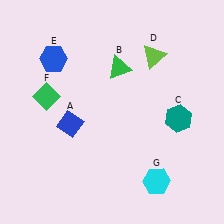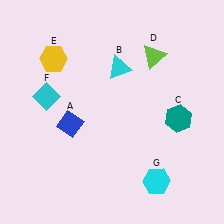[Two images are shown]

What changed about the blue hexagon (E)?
In Image 1, E is blue. In Image 2, it changed to yellow.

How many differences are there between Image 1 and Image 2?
There are 3 differences between the two images.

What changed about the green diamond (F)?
In Image 1, F is green. In Image 2, it changed to cyan.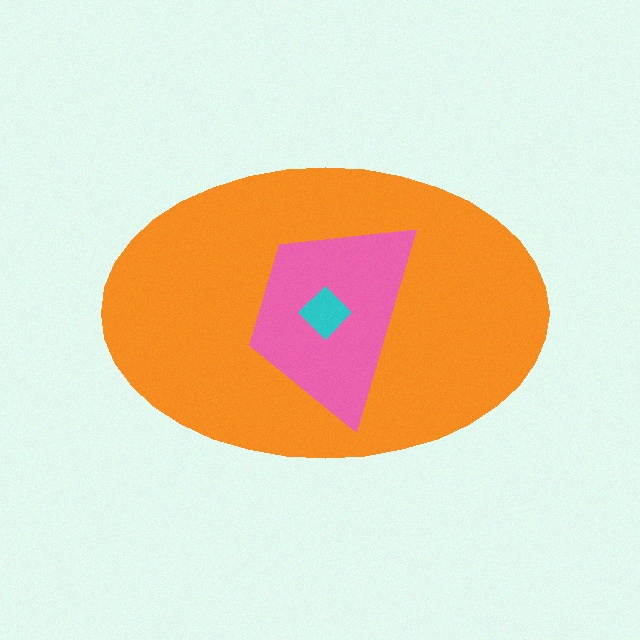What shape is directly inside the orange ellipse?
The pink trapezoid.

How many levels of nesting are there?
3.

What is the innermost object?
The cyan diamond.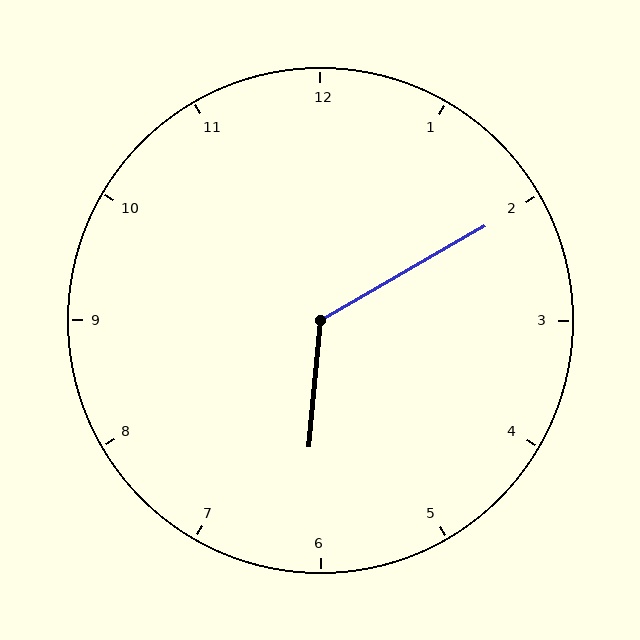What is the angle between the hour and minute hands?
Approximately 125 degrees.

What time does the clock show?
6:10.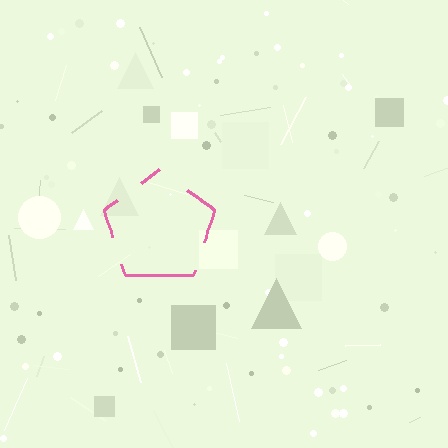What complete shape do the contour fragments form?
The contour fragments form a pentagon.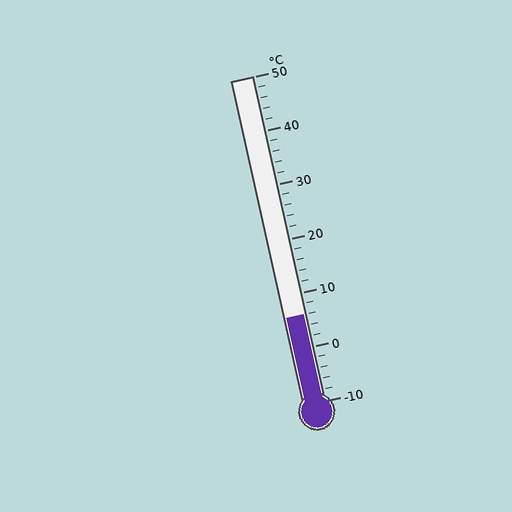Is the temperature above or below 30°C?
The temperature is below 30°C.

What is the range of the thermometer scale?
The thermometer scale ranges from -10°C to 50°C.